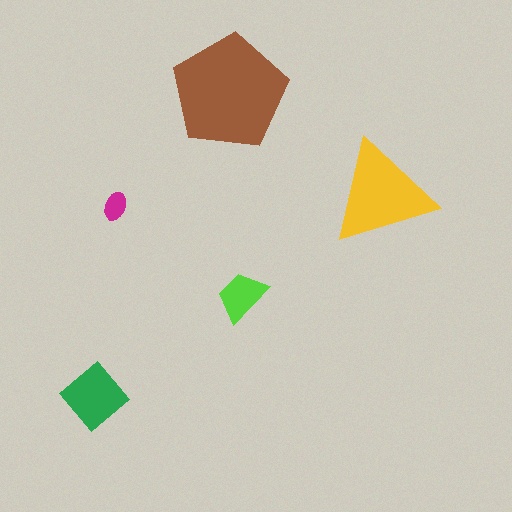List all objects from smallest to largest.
The magenta ellipse, the lime trapezoid, the green diamond, the yellow triangle, the brown pentagon.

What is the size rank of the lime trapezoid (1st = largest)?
4th.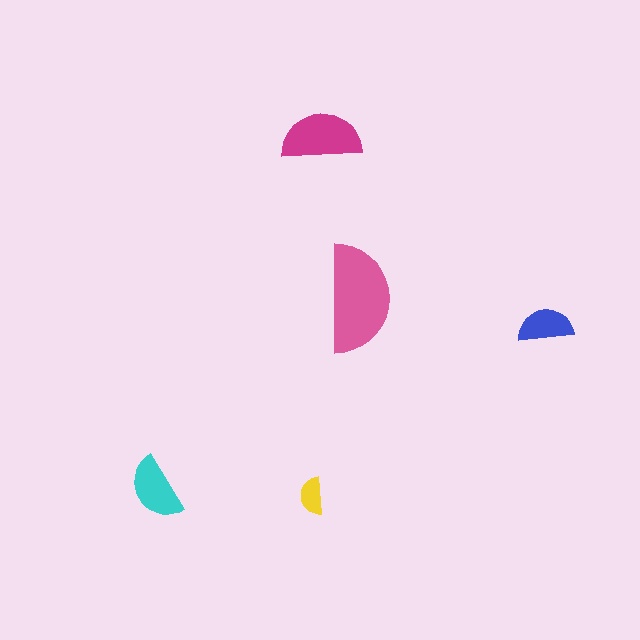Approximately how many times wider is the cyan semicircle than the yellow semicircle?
About 1.5 times wider.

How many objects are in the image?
There are 5 objects in the image.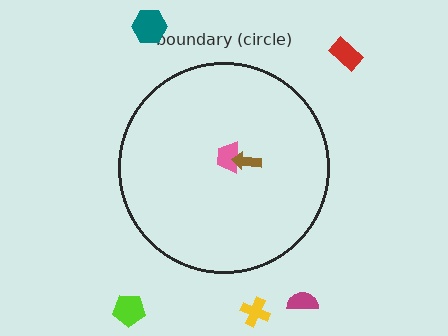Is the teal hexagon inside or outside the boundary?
Outside.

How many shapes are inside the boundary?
2 inside, 5 outside.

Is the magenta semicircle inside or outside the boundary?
Outside.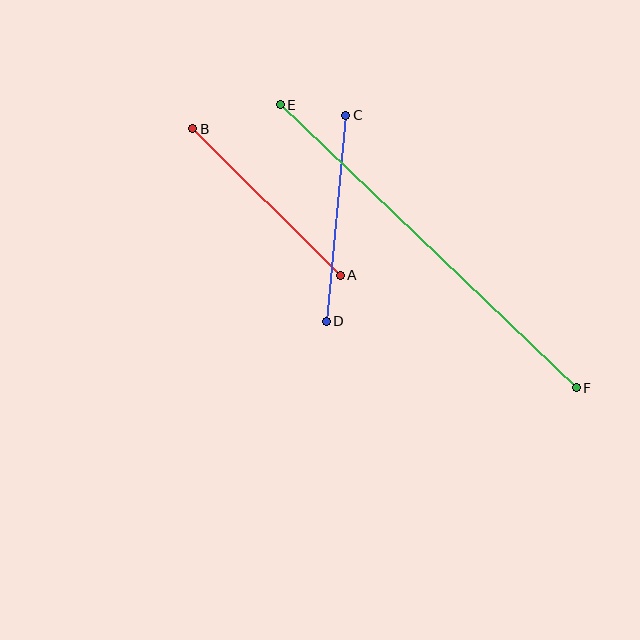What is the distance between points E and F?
The distance is approximately 410 pixels.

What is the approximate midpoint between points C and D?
The midpoint is at approximately (336, 218) pixels.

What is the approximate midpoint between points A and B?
The midpoint is at approximately (266, 202) pixels.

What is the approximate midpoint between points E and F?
The midpoint is at approximately (428, 246) pixels.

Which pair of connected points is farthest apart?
Points E and F are farthest apart.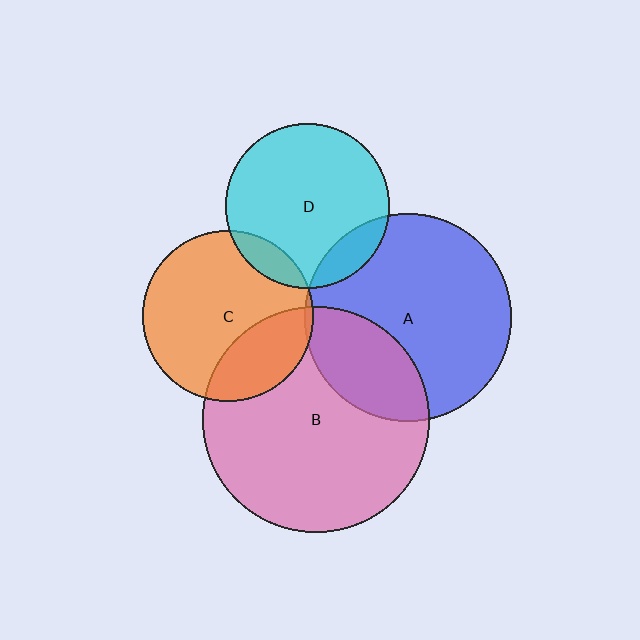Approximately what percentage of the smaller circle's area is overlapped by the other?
Approximately 25%.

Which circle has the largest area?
Circle B (pink).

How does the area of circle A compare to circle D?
Approximately 1.6 times.